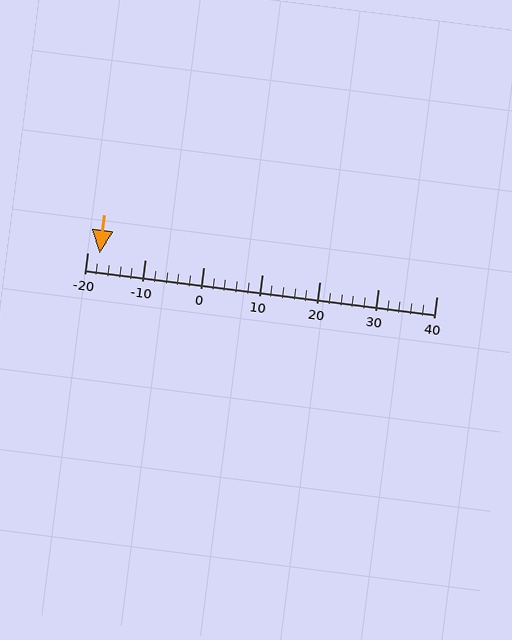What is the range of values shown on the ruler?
The ruler shows values from -20 to 40.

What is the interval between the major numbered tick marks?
The major tick marks are spaced 10 units apart.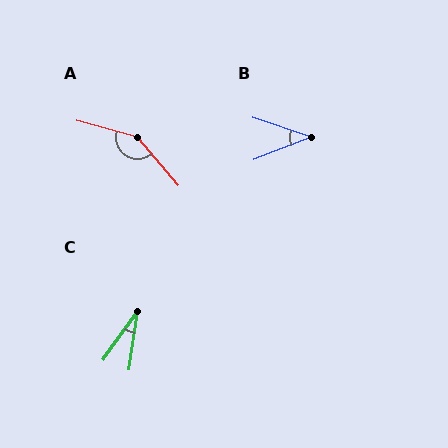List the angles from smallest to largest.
C (27°), B (40°), A (146°).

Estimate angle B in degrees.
Approximately 40 degrees.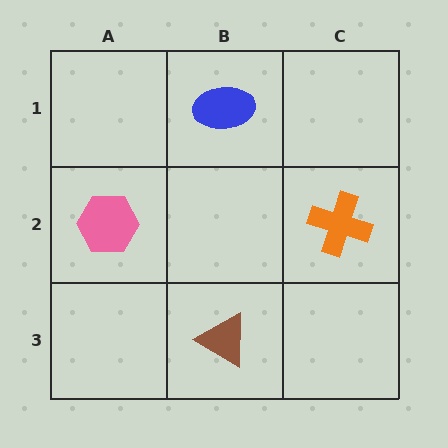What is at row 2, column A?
A pink hexagon.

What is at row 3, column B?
A brown triangle.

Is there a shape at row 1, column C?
No, that cell is empty.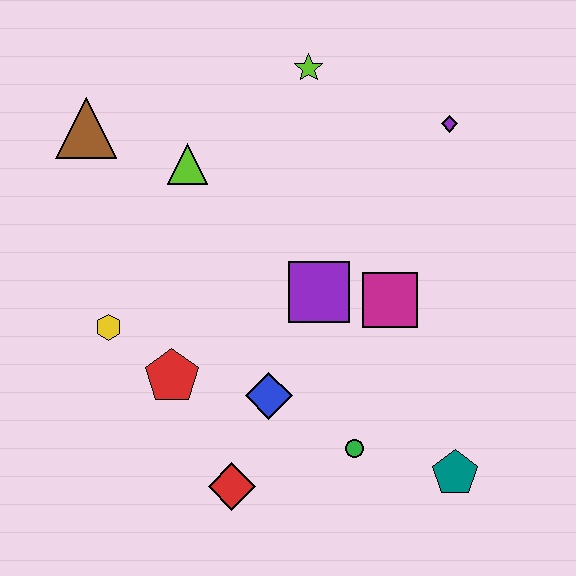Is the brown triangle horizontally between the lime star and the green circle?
No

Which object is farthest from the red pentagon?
The purple diamond is farthest from the red pentagon.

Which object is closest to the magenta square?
The purple square is closest to the magenta square.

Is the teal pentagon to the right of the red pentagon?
Yes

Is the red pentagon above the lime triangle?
No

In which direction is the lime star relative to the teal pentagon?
The lime star is above the teal pentagon.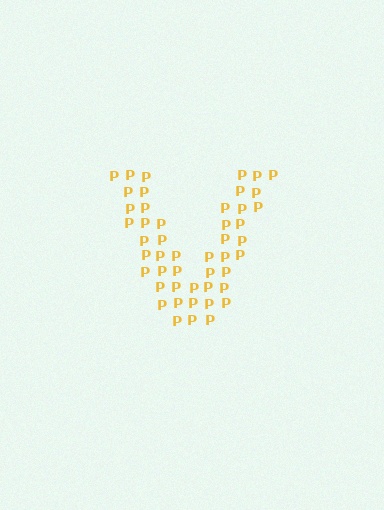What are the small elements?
The small elements are letter P's.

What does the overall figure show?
The overall figure shows the letter V.